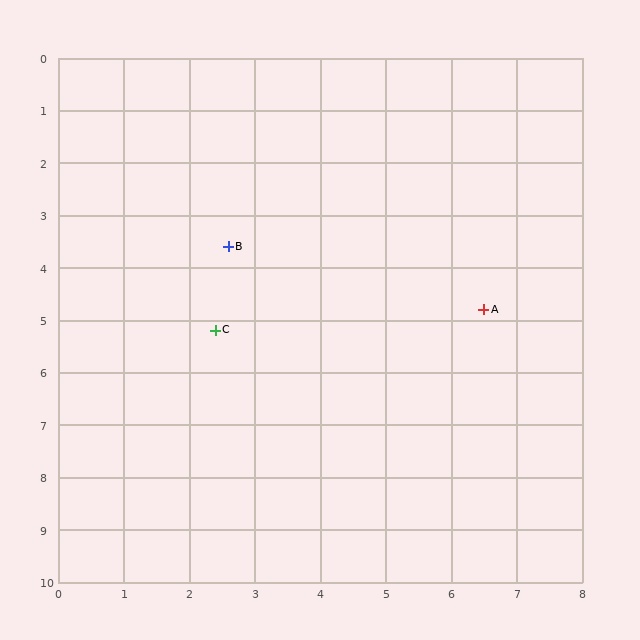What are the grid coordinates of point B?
Point B is at approximately (2.6, 3.6).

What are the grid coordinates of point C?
Point C is at approximately (2.4, 5.2).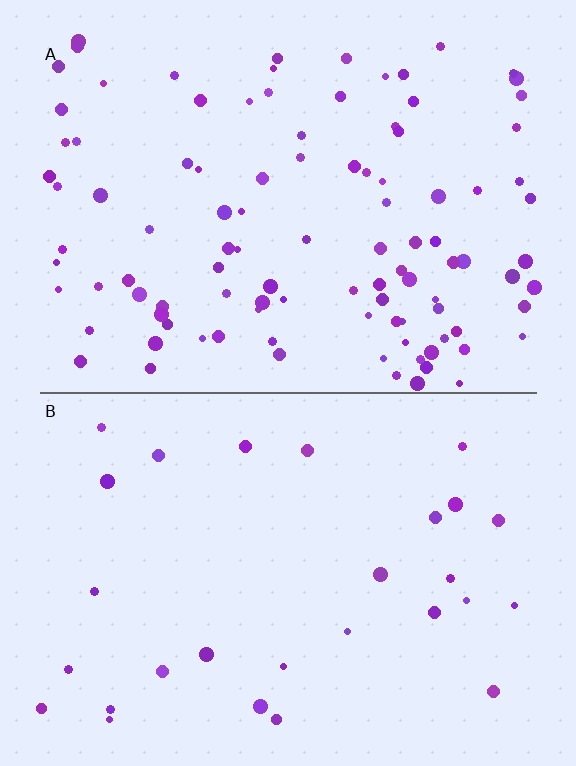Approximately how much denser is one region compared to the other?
Approximately 3.7× — region A over region B.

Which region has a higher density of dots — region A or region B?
A (the top).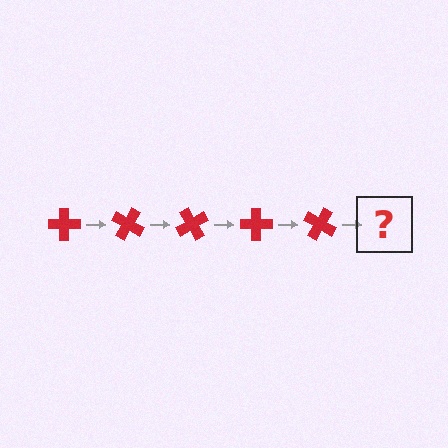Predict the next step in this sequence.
The next step is a red cross rotated 150 degrees.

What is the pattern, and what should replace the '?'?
The pattern is that the cross rotates 30 degrees each step. The '?' should be a red cross rotated 150 degrees.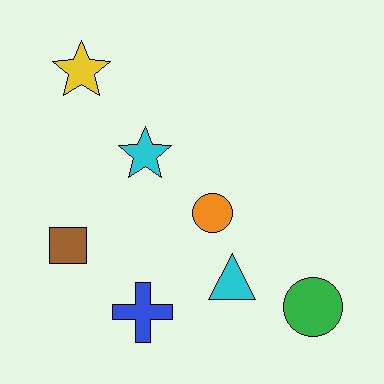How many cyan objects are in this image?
There are 2 cyan objects.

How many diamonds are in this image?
There are no diamonds.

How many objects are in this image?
There are 7 objects.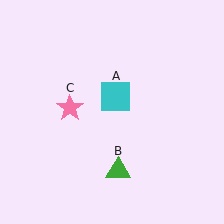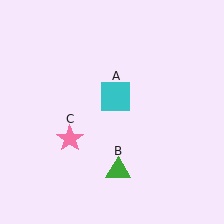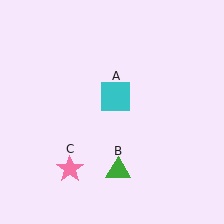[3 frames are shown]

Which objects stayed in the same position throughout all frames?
Cyan square (object A) and green triangle (object B) remained stationary.